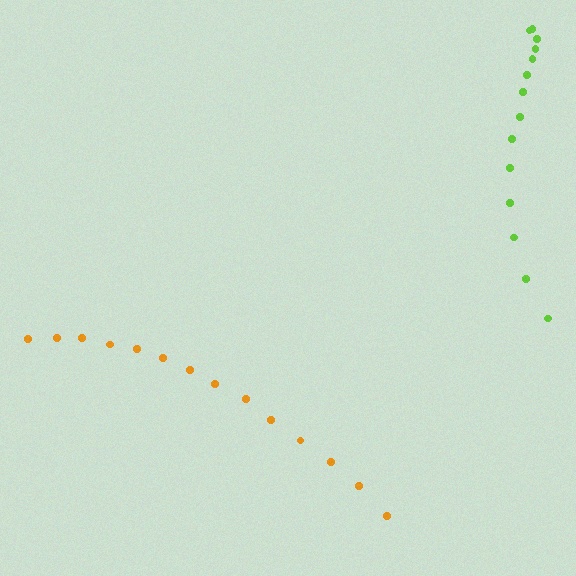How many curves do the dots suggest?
There are 2 distinct paths.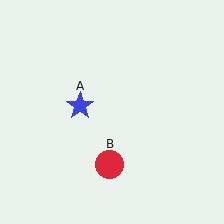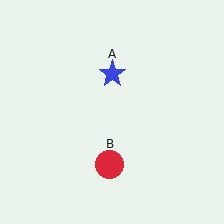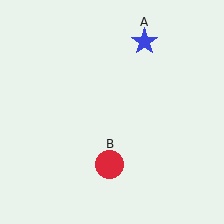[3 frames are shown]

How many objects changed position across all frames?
1 object changed position: blue star (object A).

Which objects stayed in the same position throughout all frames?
Red circle (object B) remained stationary.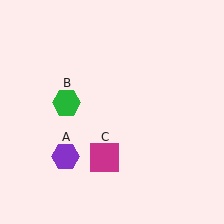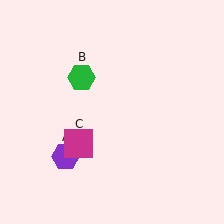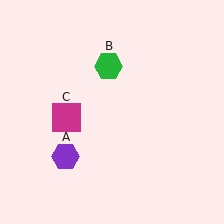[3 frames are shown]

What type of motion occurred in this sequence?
The green hexagon (object B), magenta square (object C) rotated clockwise around the center of the scene.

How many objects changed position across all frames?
2 objects changed position: green hexagon (object B), magenta square (object C).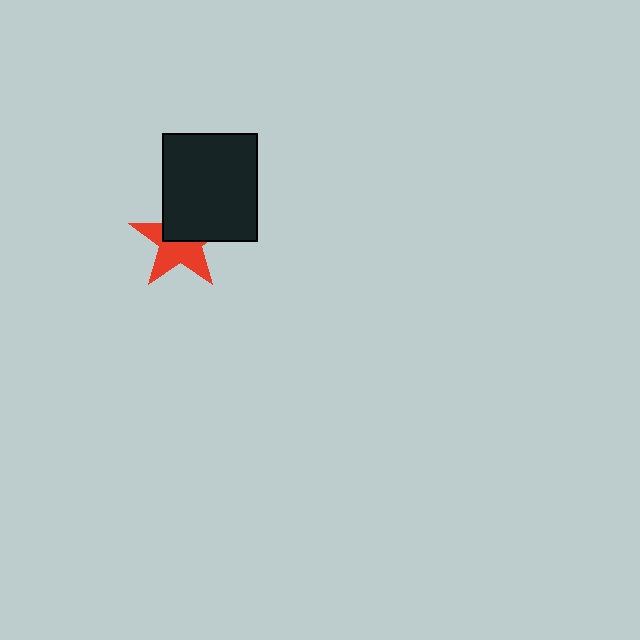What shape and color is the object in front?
The object in front is a black rectangle.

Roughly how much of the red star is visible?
About half of it is visible (roughly 55%).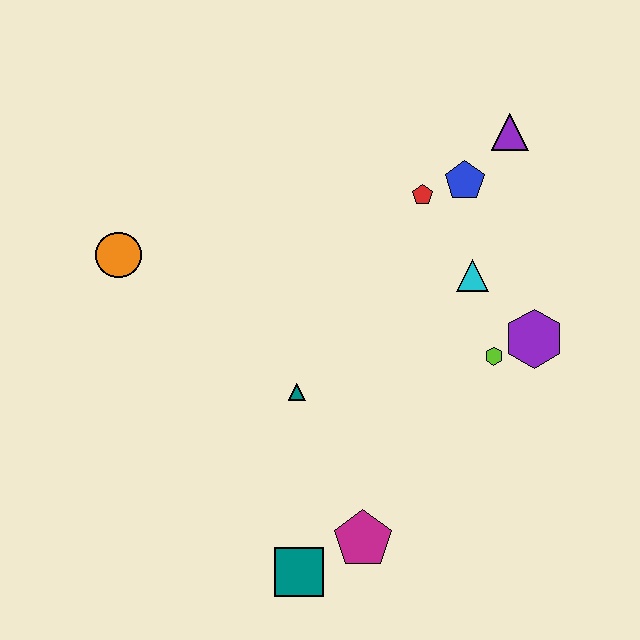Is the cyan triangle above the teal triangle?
Yes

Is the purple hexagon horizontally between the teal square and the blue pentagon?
No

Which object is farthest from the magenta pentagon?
The purple triangle is farthest from the magenta pentagon.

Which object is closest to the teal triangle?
The magenta pentagon is closest to the teal triangle.